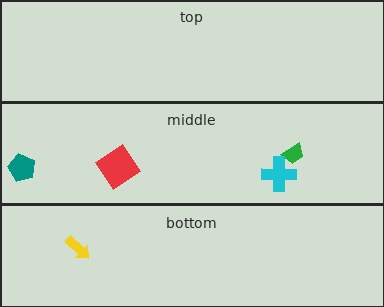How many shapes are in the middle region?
4.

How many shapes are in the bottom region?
1.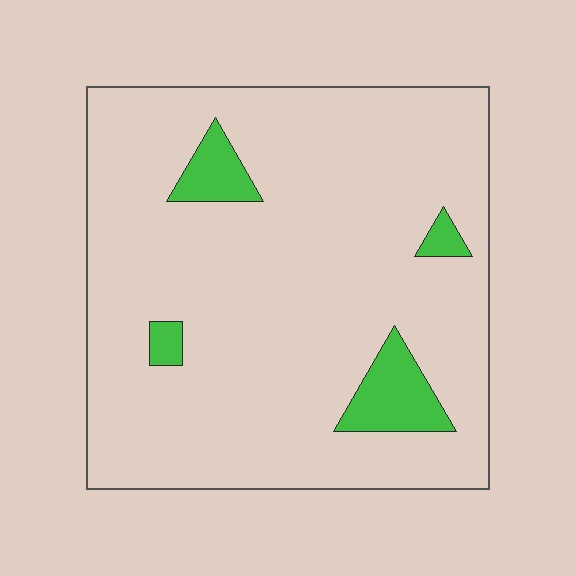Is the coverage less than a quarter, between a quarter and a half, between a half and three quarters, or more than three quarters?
Less than a quarter.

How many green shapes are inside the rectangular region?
4.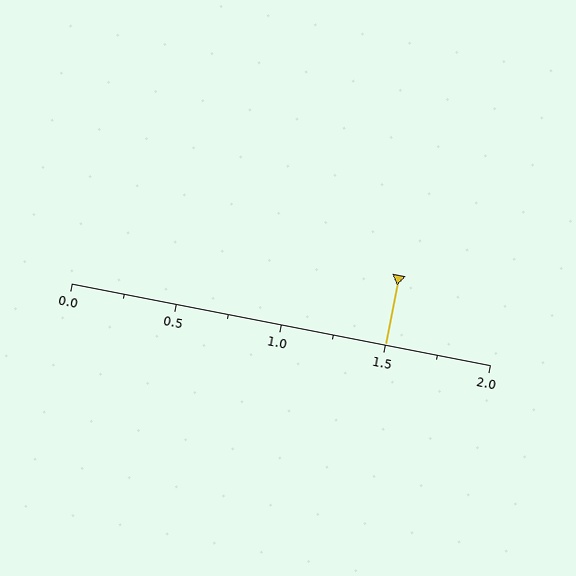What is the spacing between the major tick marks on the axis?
The major ticks are spaced 0.5 apart.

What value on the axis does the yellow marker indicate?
The marker indicates approximately 1.5.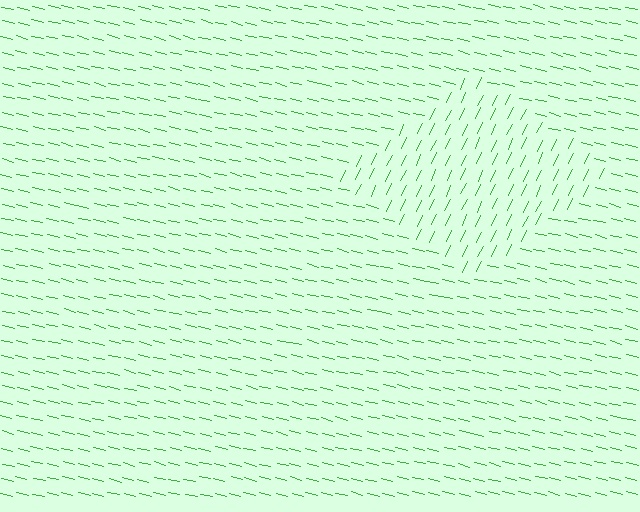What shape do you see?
I see a diamond.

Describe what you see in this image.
The image is filled with small green line segments. A diamond region in the image has lines oriented differently from the surrounding lines, creating a visible texture boundary.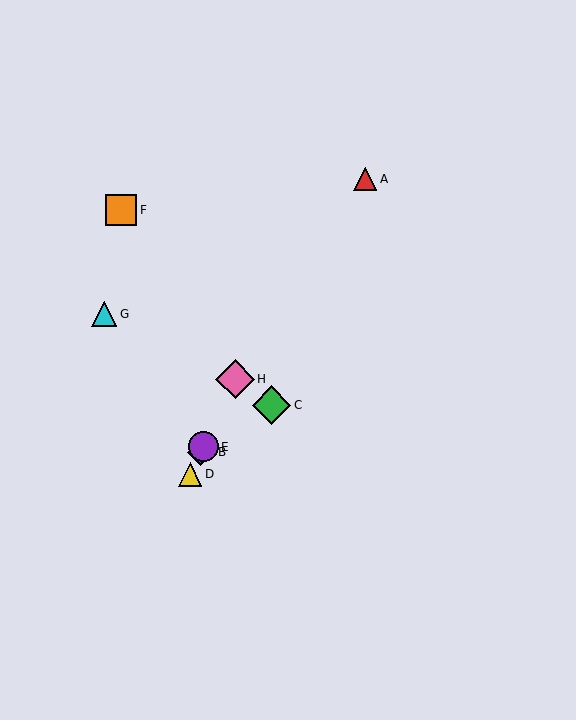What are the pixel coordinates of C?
Object C is at (271, 405).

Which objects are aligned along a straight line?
Objects B, D, E, H are aligned along a straight line.